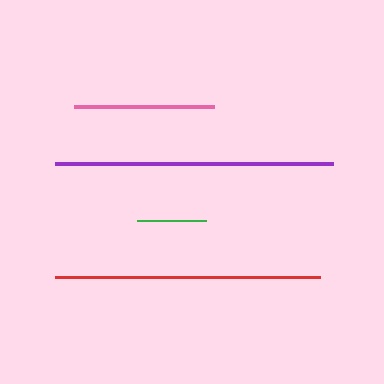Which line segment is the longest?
The purple line is the longest at approximately 278 pixels.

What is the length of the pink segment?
The pink segment is approximately 139 pixels long.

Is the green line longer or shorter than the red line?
The red line is longer than the green line.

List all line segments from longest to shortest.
From longest to shortest: purple, red, pink, green.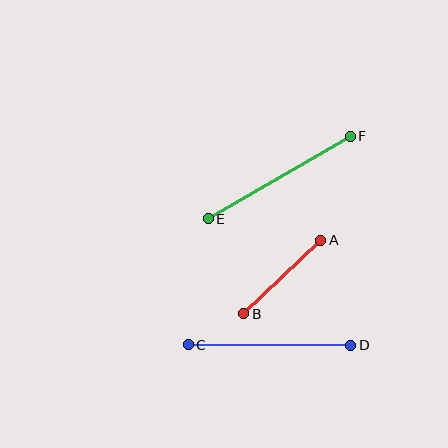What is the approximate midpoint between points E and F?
The midpoint is at approximately (279, 177) pixels.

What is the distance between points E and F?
The distance is approximately 164 pixels.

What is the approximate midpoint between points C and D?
The midpoint is at approximately (269, 345) pixels.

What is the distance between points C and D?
The distance is approximately 162 pixels.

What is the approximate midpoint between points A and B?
The midpoint is at approximately (282, 277) pixels.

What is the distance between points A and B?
The distance is approximately 107 pixels.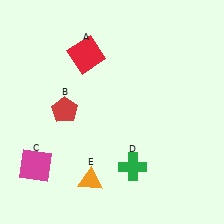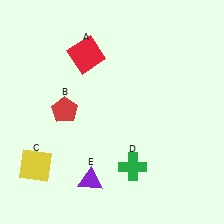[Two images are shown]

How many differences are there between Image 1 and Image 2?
There are 2 differences between the two images.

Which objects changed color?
C changed from magenta to yellow. E changed from orange to purple.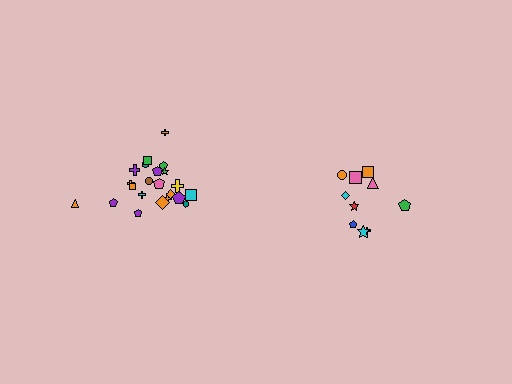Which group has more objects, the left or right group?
The left group.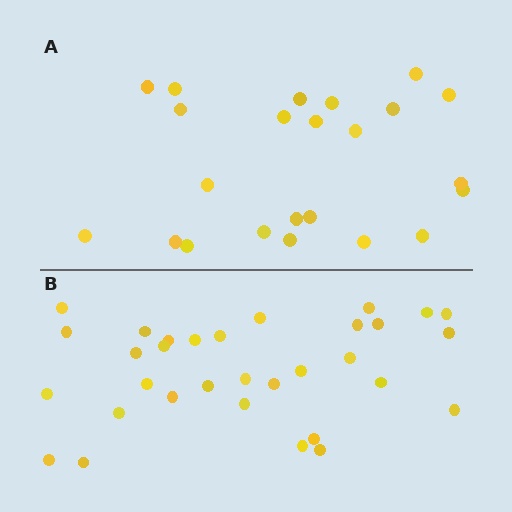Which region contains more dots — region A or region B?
Region B (the bottom region) has more dots.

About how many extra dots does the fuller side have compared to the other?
Region B has roughly 8 or so more dots than region A.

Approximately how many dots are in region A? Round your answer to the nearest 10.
About 20 dots. (The exact count is 23, which rounds to 20.)